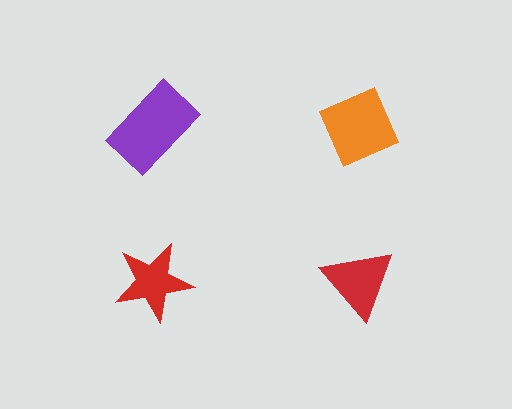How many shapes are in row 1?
2 shapes.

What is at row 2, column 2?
A red triangle.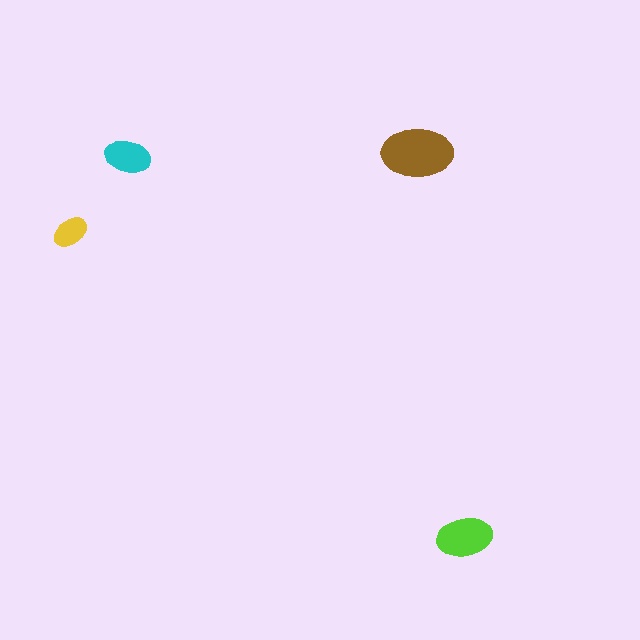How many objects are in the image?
There are 4 objects in the image.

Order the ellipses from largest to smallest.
the brown one, the lime one, the cyan one, the yellow one.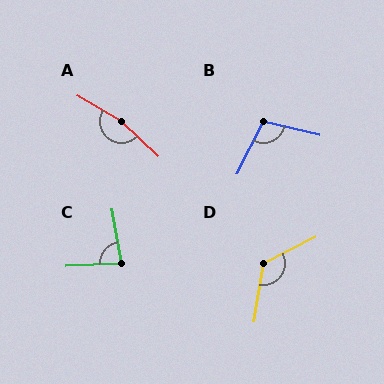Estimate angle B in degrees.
Approximately 103 degrees.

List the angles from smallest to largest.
C (82°), B (103°), D (126°), A (167°).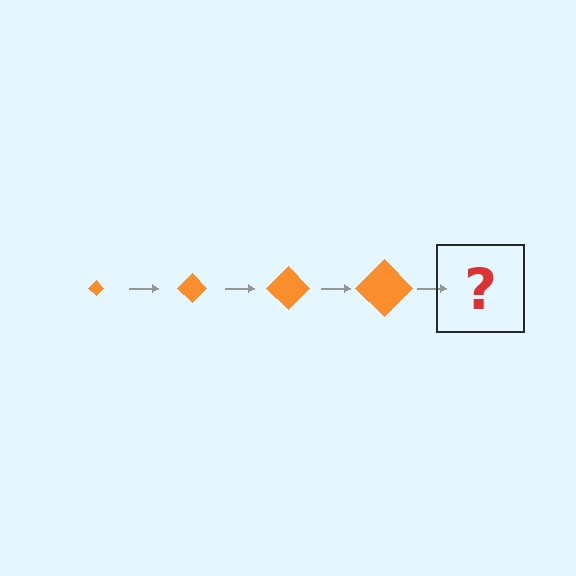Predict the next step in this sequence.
The next step is an orange diamond, larger than the previous one.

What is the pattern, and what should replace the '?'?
The pattern is that the diamond gets progressively larger each step. The '?' should be an orange diamond, larger than the previous one.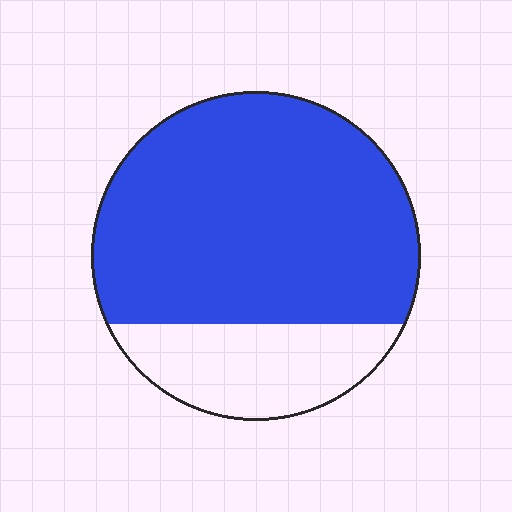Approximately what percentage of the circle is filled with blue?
Approximately 75%.